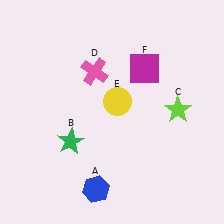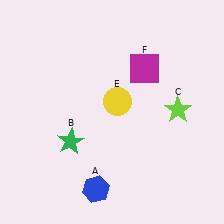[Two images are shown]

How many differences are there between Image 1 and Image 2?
There is 1 difference between the two images.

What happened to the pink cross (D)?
The pink cross (D) was removed in Image 2. It was in the top-left area of Image 1.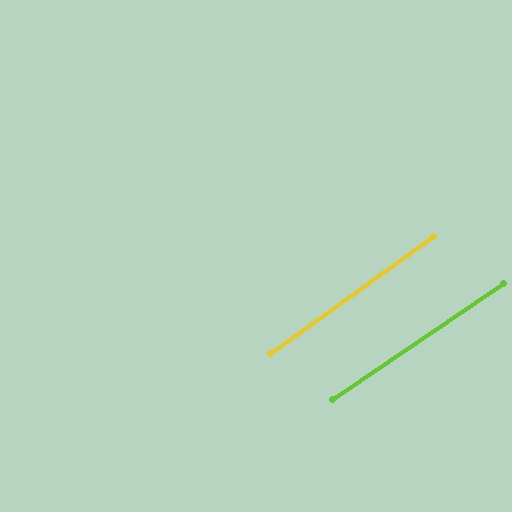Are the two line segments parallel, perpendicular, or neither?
Parallel — their directions differ by only 1.4°.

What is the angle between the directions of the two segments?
Approximately 1 degree.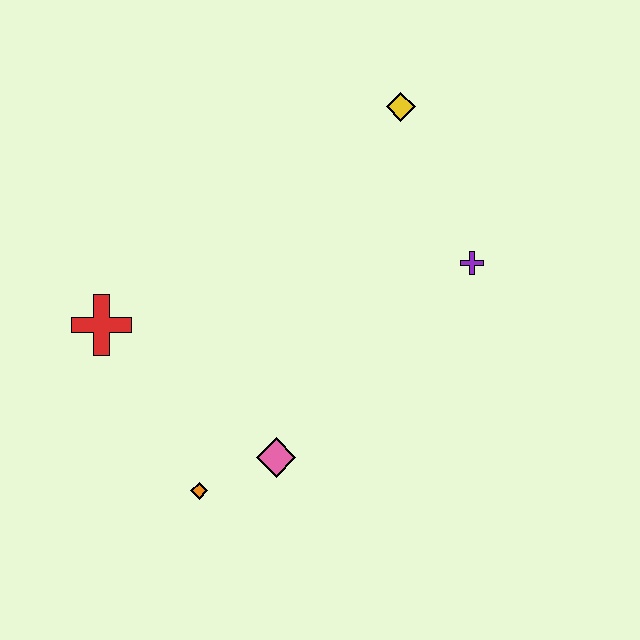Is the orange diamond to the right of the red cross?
Yes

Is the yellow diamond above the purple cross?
Yes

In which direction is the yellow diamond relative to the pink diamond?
The yellow diamond is above the pink diamond.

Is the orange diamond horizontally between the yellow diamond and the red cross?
Yes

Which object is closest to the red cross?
The orange diamond is closest to the red cross.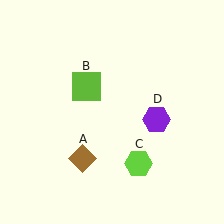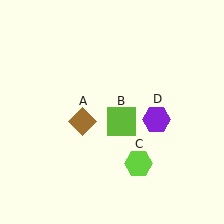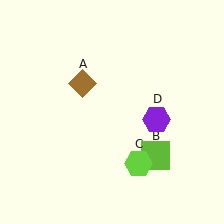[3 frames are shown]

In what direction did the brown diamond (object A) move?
The brown diamond (object A) moved up.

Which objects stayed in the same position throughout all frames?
Lime hexagon (object C) and purple hexagon (object D) remained stationary.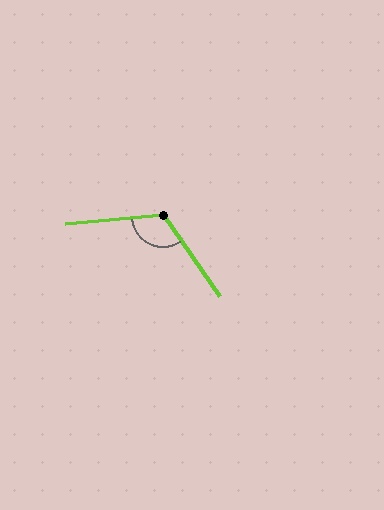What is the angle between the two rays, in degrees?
Approximately 120 degrees.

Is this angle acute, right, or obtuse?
It is obtuse.